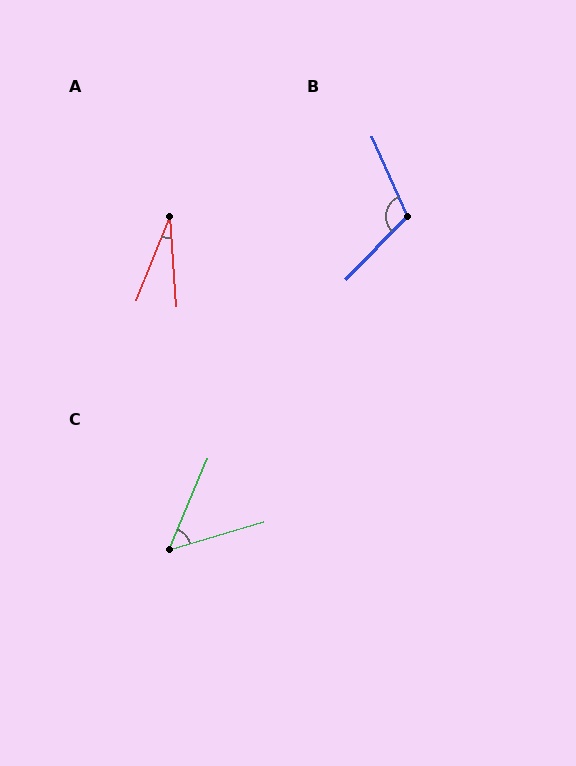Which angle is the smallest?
A, at approximately 26 degrees.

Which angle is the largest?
B, at approximately 111 degrees.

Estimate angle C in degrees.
Approximately 51 degrees.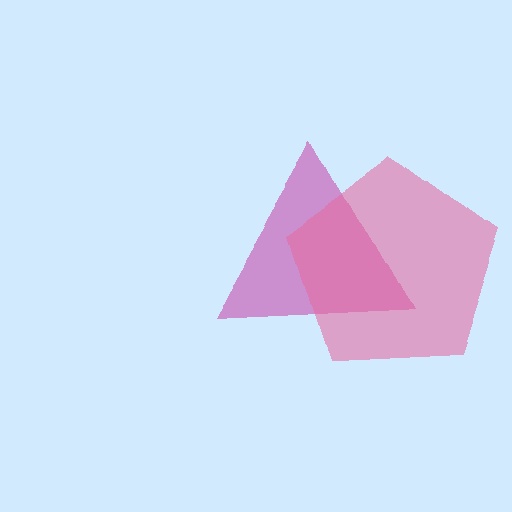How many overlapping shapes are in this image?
There are 2 overlapping shapes in the image.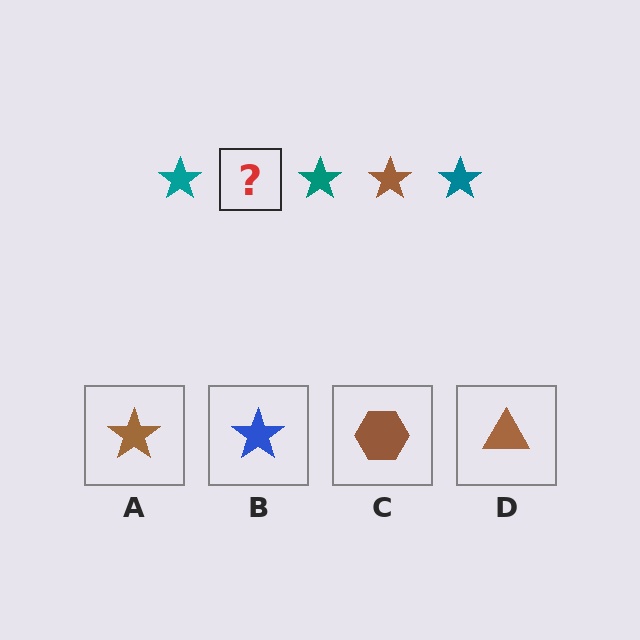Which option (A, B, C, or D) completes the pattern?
A.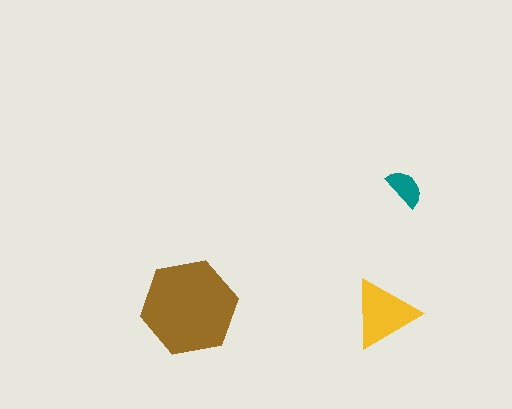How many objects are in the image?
There are 3 objects in the image.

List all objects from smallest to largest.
The teal semicircle, the yellow triangle, the brown hexagon.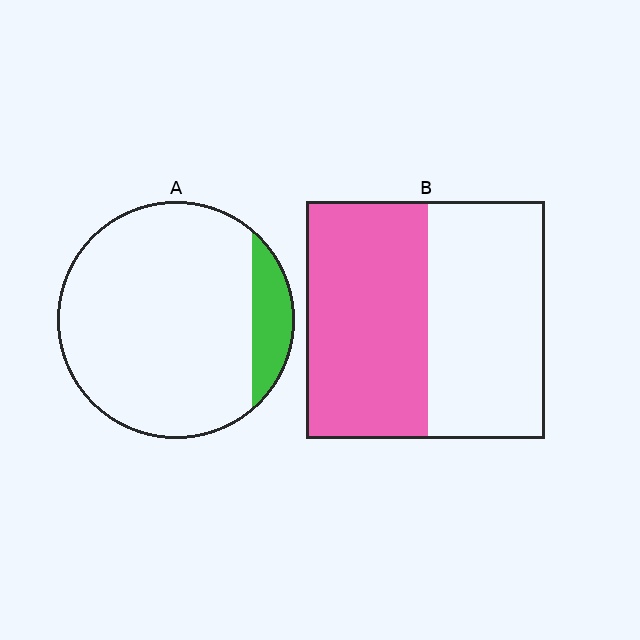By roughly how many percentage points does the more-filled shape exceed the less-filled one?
By roughly 40 percentage points (B over A).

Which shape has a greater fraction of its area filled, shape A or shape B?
Shape B.